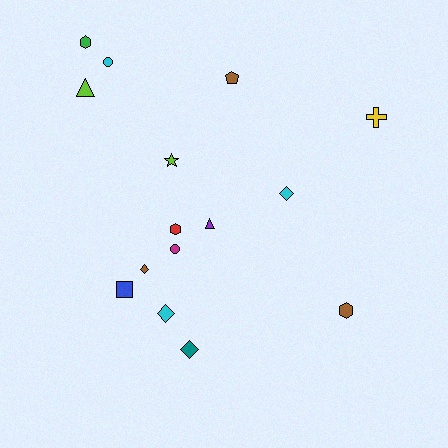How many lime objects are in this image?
There are 2 lime objects.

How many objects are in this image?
There are 15 objects.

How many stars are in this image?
There is 1 star.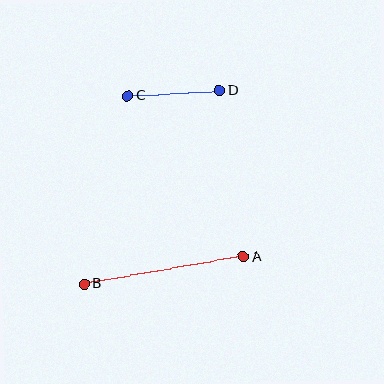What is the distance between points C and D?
The distance is approximately 92 pixels.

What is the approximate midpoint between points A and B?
The midpoint is at approximately (164, 270) pixels.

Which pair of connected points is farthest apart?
Points A and B are farthest apart.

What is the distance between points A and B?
The distance is approximately 161 pixels.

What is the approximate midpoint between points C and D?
The midpoint is at approximately (173, 93) pixels.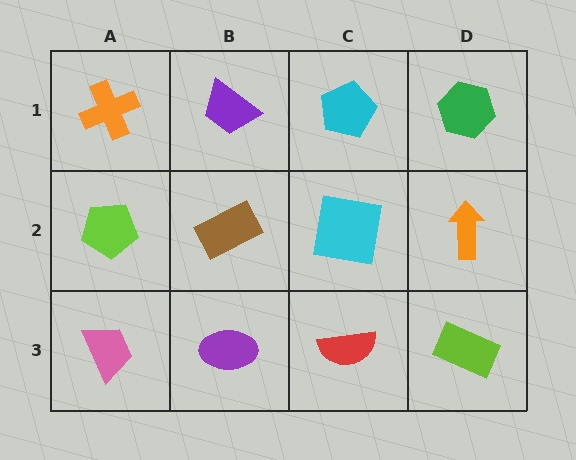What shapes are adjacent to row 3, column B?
A brown rectangle (row 2, column B), a pink trapezoid (row 3, column A), a red semicircle (row 3, column C).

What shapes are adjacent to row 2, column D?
A green hexagon (row 1, column D), a lime rectangle (row 3, column D), a cyan square (row 2, column C).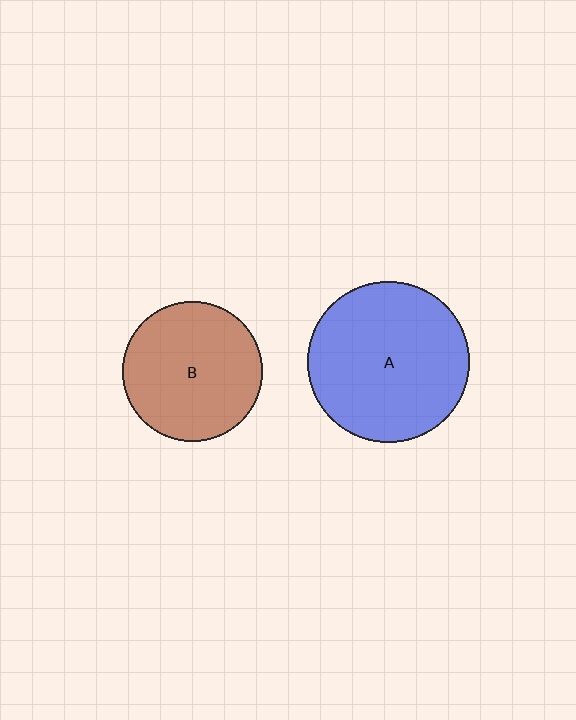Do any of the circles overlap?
No, none of the circles overlap.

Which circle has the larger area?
Circle A (blue).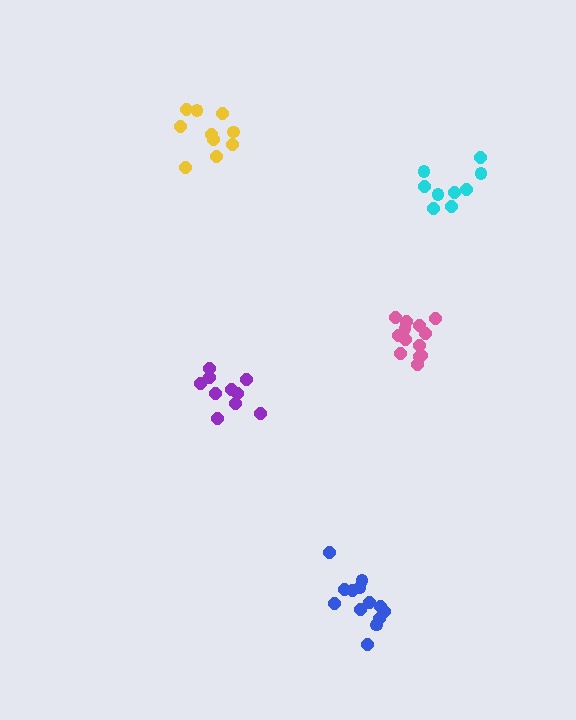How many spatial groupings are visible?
There are 5 spatial groupings.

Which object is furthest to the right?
The cyan cluster is rightmost.